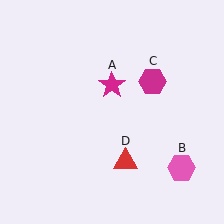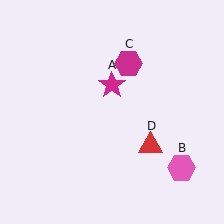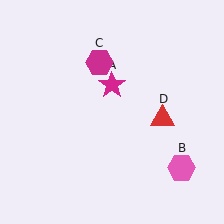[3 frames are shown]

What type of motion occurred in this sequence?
The magenta hexagon (object C), red triangle (object D) rotated counterclockwise around the center of the scene.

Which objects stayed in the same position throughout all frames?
Magenta star (object A) and pink hexagon (object B) remained stationary.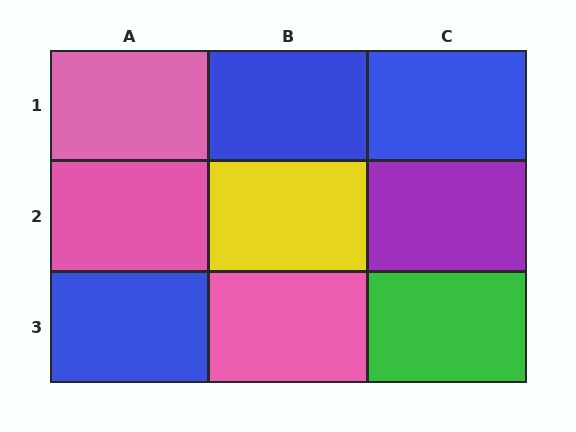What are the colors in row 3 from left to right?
Blue, pink, green.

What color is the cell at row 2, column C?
Purple.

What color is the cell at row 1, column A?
Pink.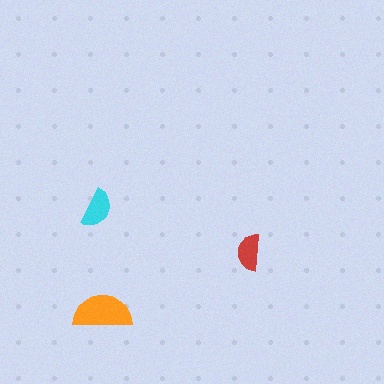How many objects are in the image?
There are 3 objects in the image.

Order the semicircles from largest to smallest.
the orange one, the cyan one, the red one.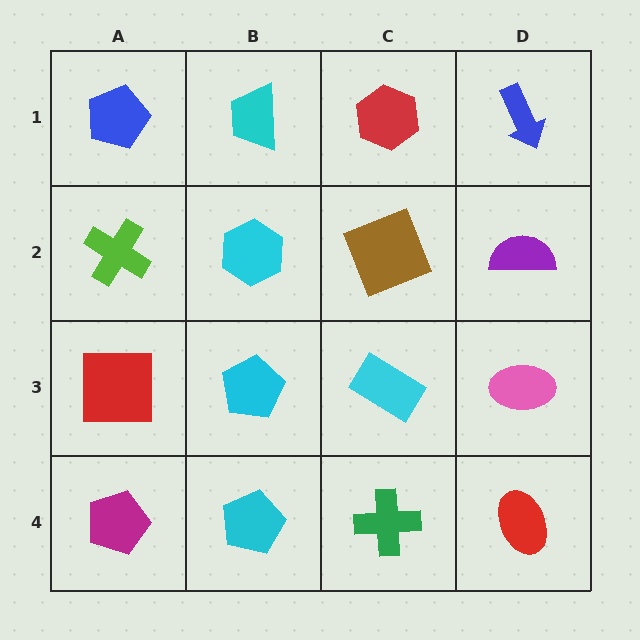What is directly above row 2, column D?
A blue arrow.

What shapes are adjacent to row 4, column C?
A cyan rectangle (row 3, column C), a cyan pentagon (row 4, column B), a red ellipse (row 4, column D).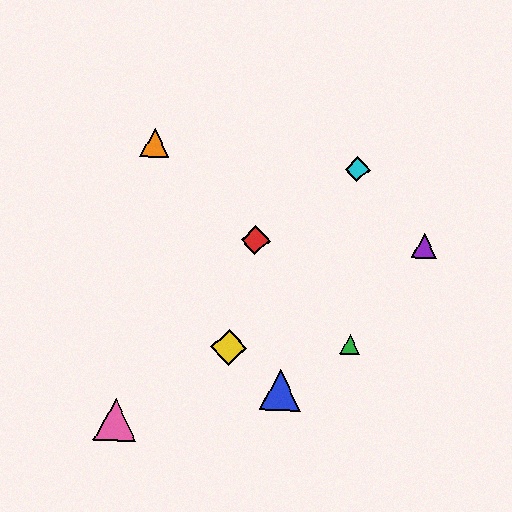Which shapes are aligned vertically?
The green triangle, the cyan diamond are aligned vertically.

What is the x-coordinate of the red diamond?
The red diamond is at x≈255.